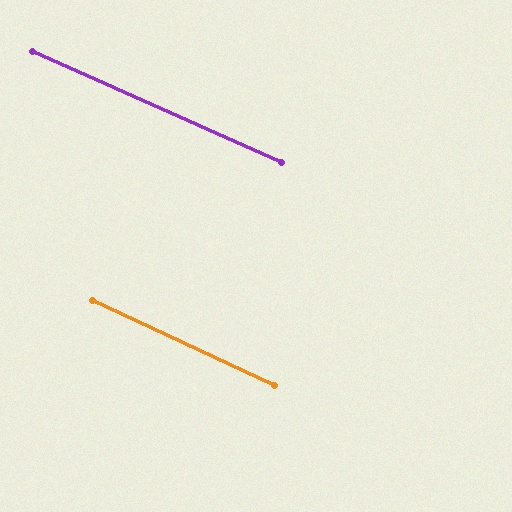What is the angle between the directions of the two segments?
Approximately 1 degree.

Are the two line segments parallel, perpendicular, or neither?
Parallel — their directions differ by only 1.0°.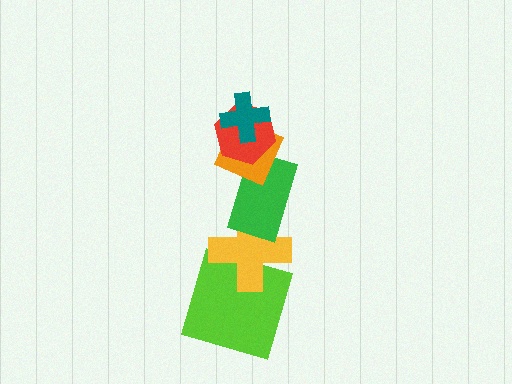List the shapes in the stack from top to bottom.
From top to bottom: the teal cross, the red hexagon, the orange diamond, the green rectangle, the yellow cross, the lime square.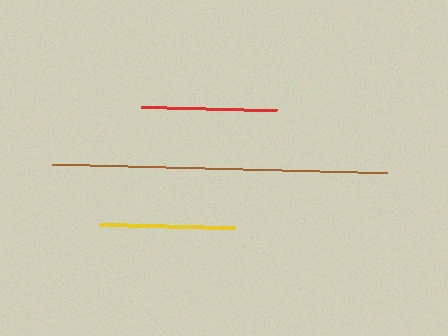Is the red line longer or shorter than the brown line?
The brown line is longer than the red line.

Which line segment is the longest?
The brown line is the longest at approximately 335 pixels.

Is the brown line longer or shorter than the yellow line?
The brown line is longer than the yellow line.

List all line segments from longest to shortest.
From longest to shortest: brown, red, yellow.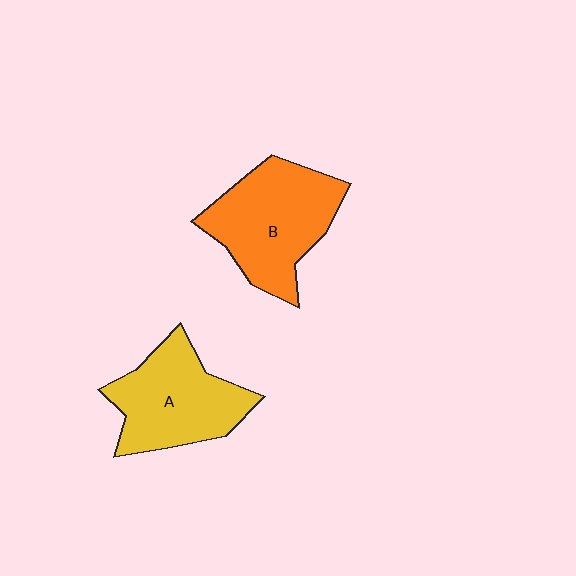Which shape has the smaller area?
Shape A (yellow).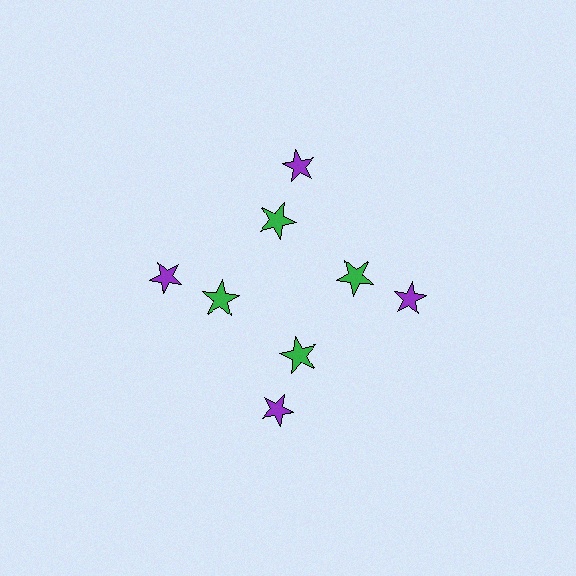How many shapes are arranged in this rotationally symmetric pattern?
There are 8 shapes, arranged in 4 groups of 2.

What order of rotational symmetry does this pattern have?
This pattern has 4-fold rotational symmetry.